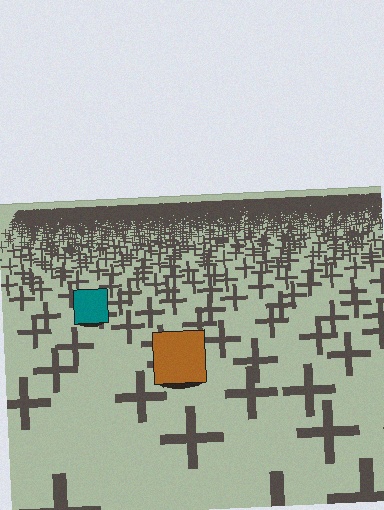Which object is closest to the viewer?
The brown square is closest. The texture marks near it are larger and more spread out.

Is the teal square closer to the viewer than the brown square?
No. The brown square is closer — you can tell from the texture gradient: the ground texture is coarser near it.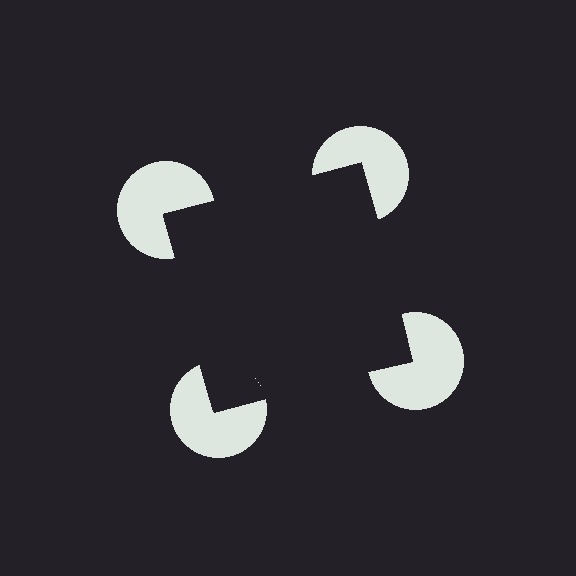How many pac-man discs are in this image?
There are 4 — one at each vertex of the illusory square.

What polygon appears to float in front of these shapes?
An illusory square — its edges are inferred from the aligned wedge cuts in the pac-man discs, not physically drawn.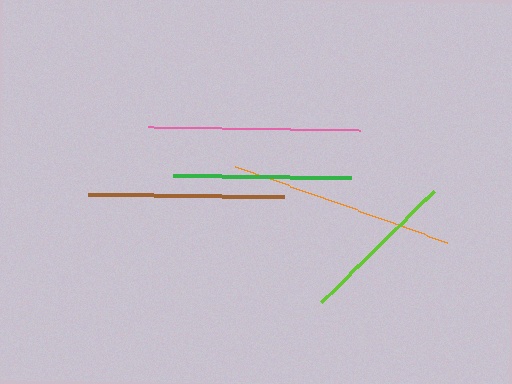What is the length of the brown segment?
The brown segment is approximately 196 pixels long.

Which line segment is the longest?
The orange line is the longest at approximately 225 pixels.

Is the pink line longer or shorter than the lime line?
The pink line is longer than the lime line.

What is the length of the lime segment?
The lime segment is approximately 158 pixels long.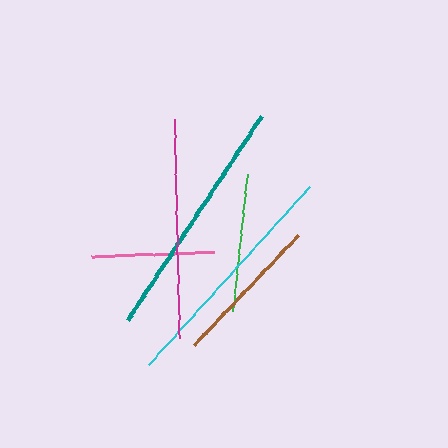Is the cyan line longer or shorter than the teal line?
The teal line is longer than the cyan line.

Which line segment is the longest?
The teal line is the longest at approximately 244 pixels.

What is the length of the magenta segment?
The magenta segment is approximately 219 pixels long.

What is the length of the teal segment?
The teal segment is approximately 244 pixels long.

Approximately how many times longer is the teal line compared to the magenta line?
The teal line is approximately 1.1 times the length of the magenta line.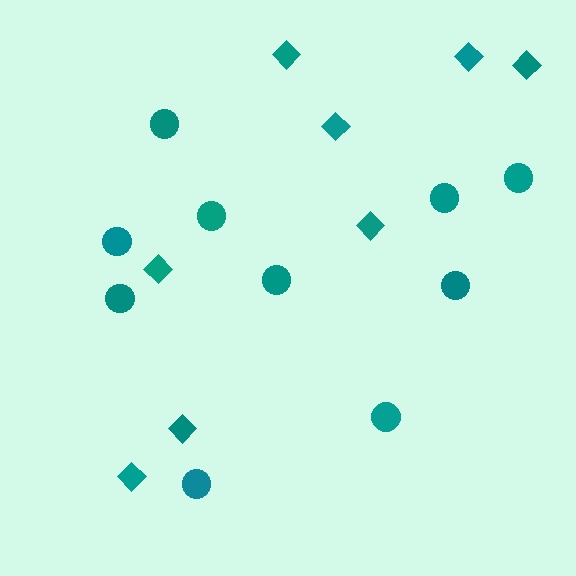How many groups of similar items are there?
There are 2 groups: one group of circles (10) and one group of diamonds (8).